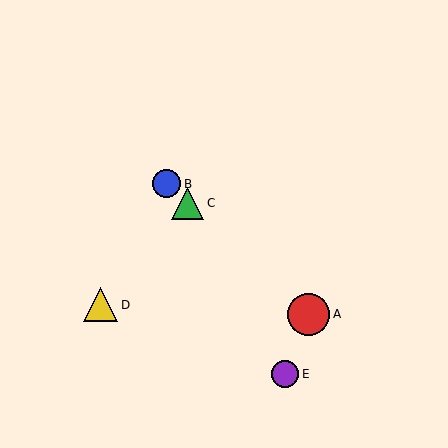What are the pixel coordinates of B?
Object B is at (167, 184).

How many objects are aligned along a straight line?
3 objects (A, B, C) are aligned along a straight line.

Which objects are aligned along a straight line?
Objects A, B, C are aligned along a straight line.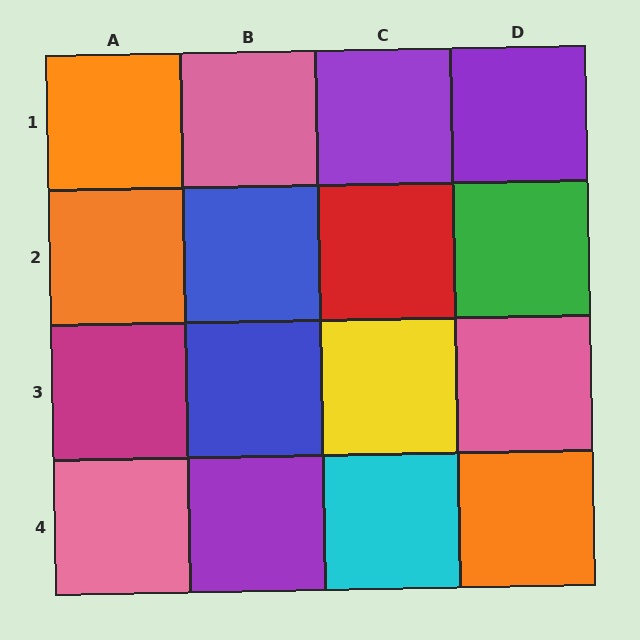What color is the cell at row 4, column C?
Cyan.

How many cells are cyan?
1 cell is cyan.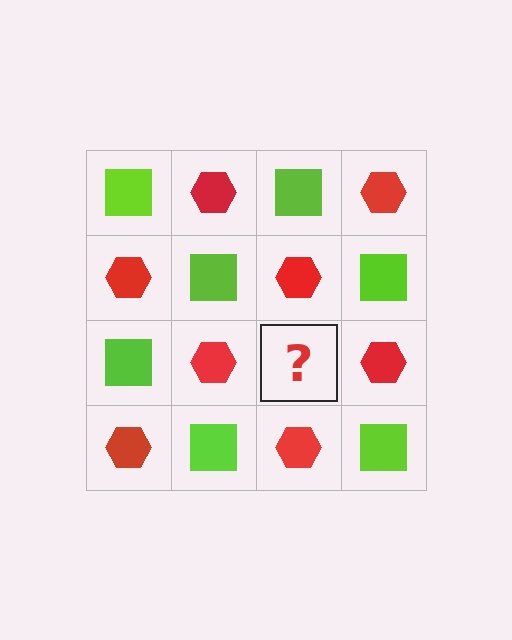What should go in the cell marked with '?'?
The missing cell should contain a lime square.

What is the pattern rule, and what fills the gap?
The rule is that it alternates lime square and red hexagon in a checkerboard pattern. The gap should be filled with a lime square.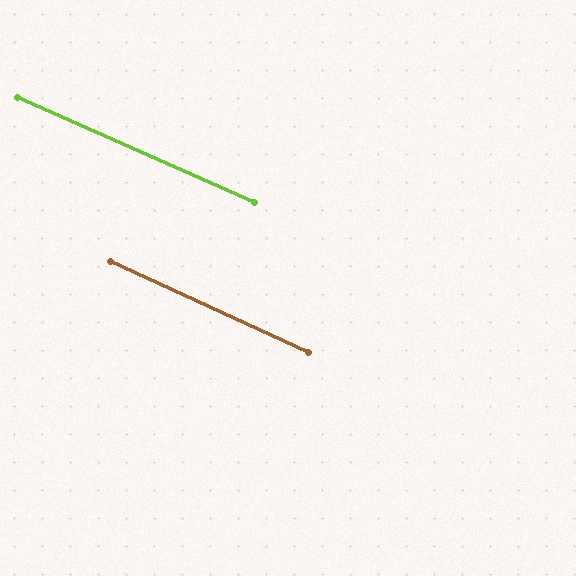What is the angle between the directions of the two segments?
Approximately 1 degree.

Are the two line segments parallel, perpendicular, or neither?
Parallel — their directions differ by only 1.1°.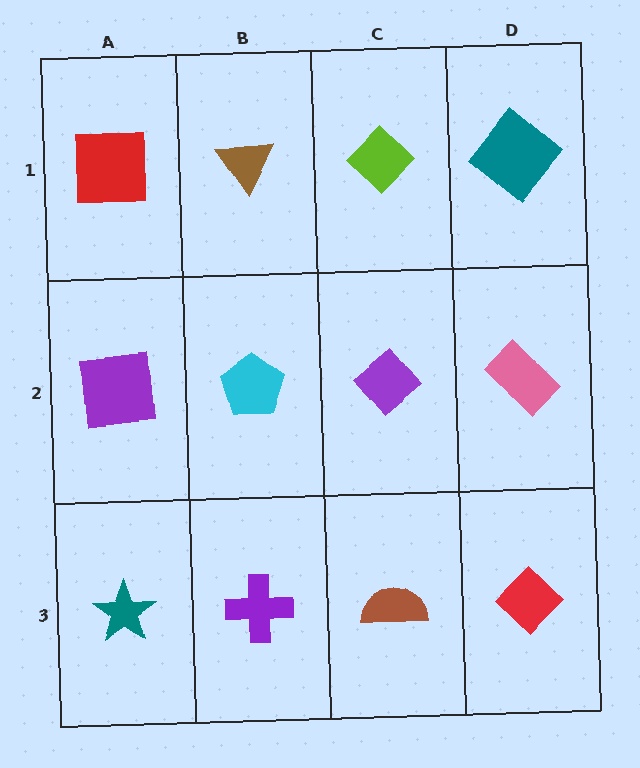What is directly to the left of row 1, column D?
A lime diamond.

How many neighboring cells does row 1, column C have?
3.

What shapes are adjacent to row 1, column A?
A purple square (row 2, column A), a brown triangle (row 1, column B).